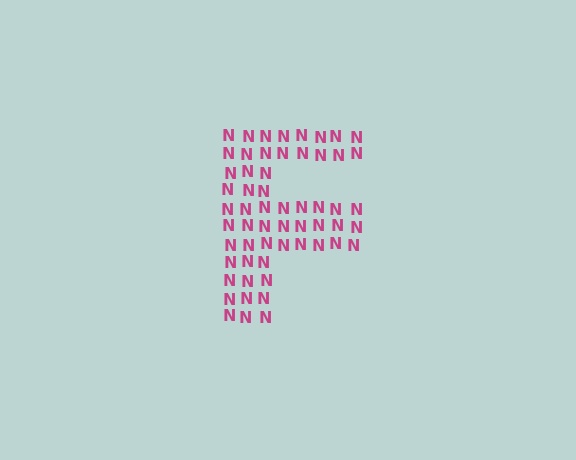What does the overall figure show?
The overall figure shows the letter F.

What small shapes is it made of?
It is made of small letter N's.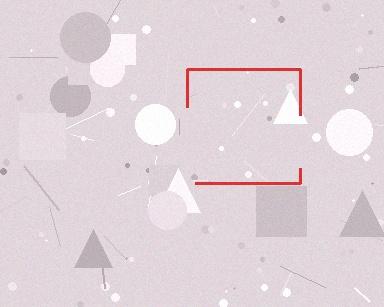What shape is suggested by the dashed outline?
The dashed outline suggests a square.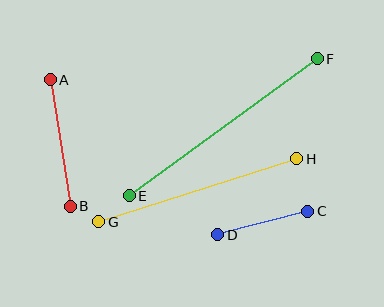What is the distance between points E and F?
The distance is approximately 233 pixels.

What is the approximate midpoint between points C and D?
The midpoint is at approximately (263, 223) pixels.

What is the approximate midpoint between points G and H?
The midpoint is at approximately (198, 190) pixels.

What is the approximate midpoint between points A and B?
The midpoint is at approximately (60, 143) pixels.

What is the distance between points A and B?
The distance is approximately 128 pixels.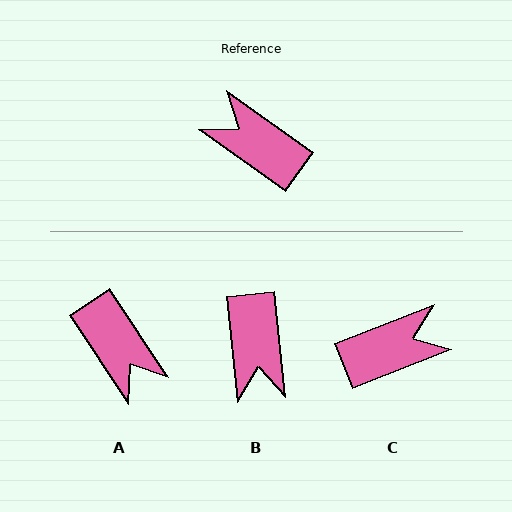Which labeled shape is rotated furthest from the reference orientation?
A, about 159 degrees away.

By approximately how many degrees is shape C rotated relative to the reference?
Approximately 123 degrees clockwise.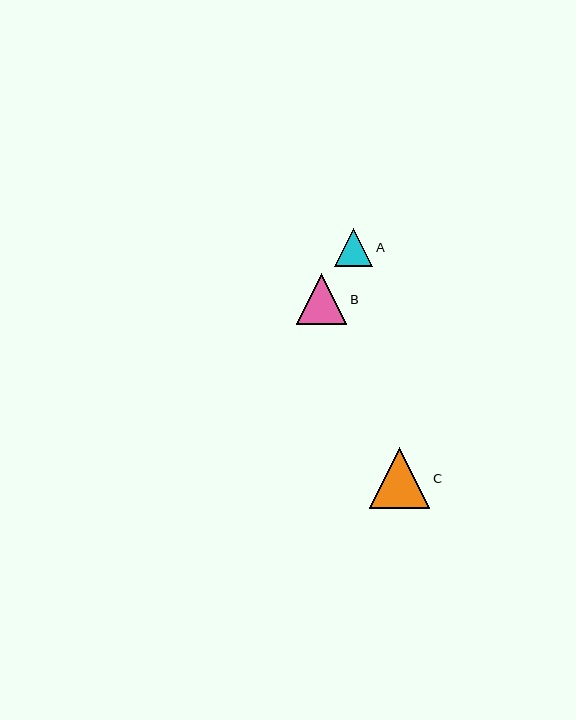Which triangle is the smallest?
Triangle A is the smallest with a size of approximately 38 pixels.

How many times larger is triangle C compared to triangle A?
Triangle C is approximately 1.6 times the size of triangle A.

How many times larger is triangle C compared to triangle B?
Triangle C is approximately 1.2 times the size of triangle B.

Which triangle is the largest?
Triangle C is the largest with a size of approximately 61 pixels.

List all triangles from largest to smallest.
From largest to smallest: C, B, A.